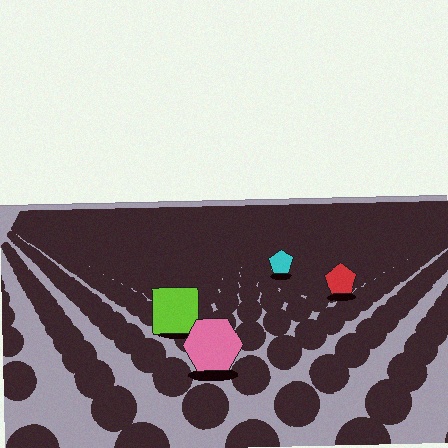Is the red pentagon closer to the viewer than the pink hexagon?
No. The pink hexagon is closer — you can tell from the texture gradient: the ground texture is coarser near it.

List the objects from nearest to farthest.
From nearest to farthest: the pink hexagon, the lime square, the red pentagon, the cyan pentagon.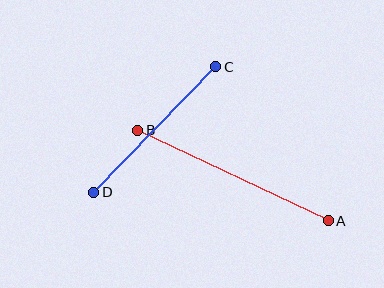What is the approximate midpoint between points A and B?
The midpoint is at approximately (233, 175) pixels.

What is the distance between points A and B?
The distance is approximately 211 pixels.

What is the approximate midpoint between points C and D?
The midpoint is at approximately (155, 129) pixels.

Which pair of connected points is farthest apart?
Points A and B are farthest apart.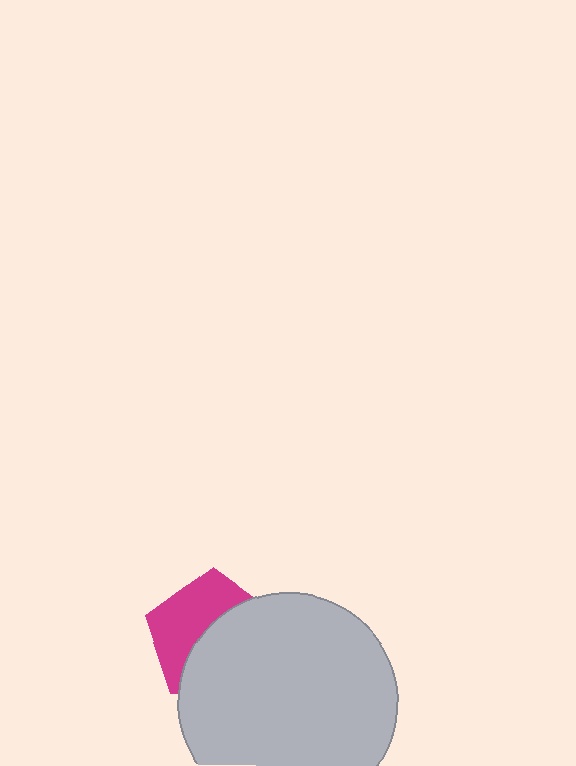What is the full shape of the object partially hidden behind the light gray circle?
The partially hidden object is a magenta pentagon.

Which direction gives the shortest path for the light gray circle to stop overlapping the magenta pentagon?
Moving toward the lower-right gives the shortest separation.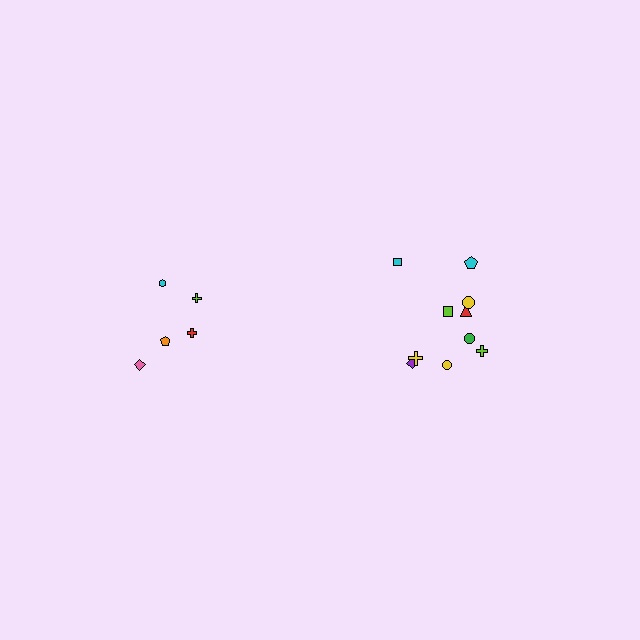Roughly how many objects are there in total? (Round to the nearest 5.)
Roughly 15 objects in total.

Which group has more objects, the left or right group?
The right group.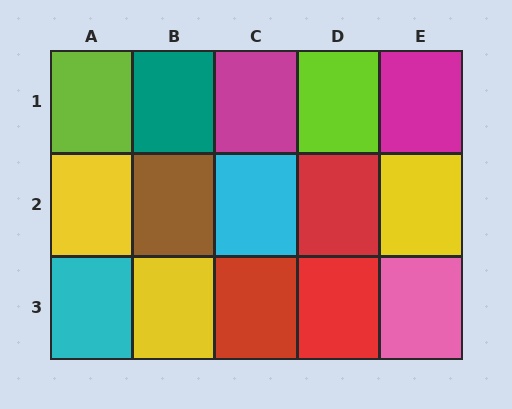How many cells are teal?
1 cell is teal.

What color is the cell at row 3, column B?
Yellow.